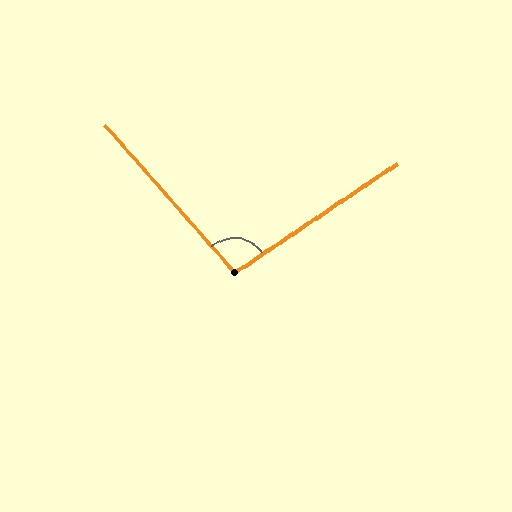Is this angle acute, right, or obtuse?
It is obtuse.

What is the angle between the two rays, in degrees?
Approximately 98 degrees.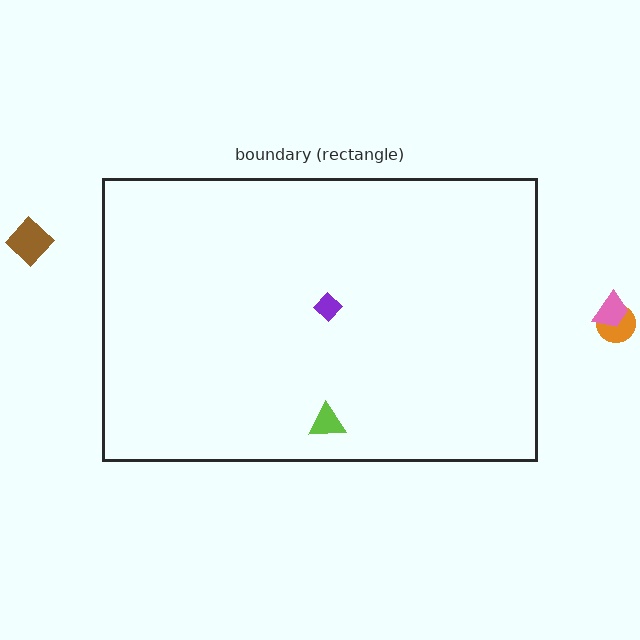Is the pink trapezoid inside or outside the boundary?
Outside.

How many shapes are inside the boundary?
2 inside, 3 outside.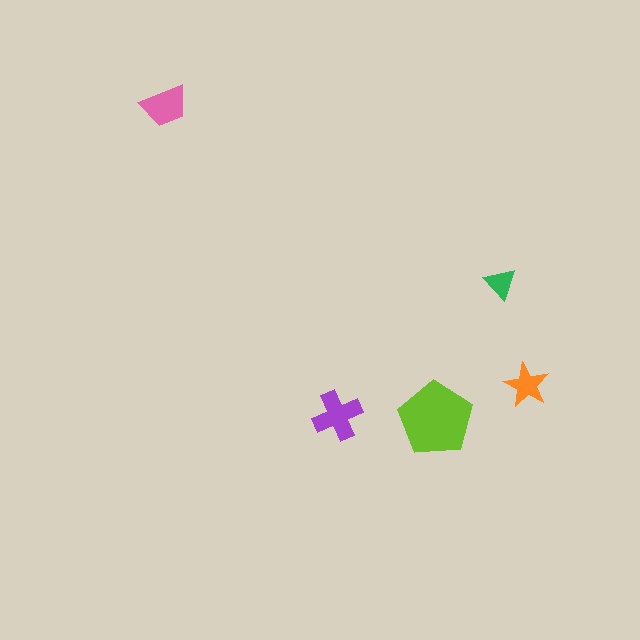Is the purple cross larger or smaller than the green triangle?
Larger.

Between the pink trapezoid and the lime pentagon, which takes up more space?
The lime pentagon.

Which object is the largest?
The lime pentagon.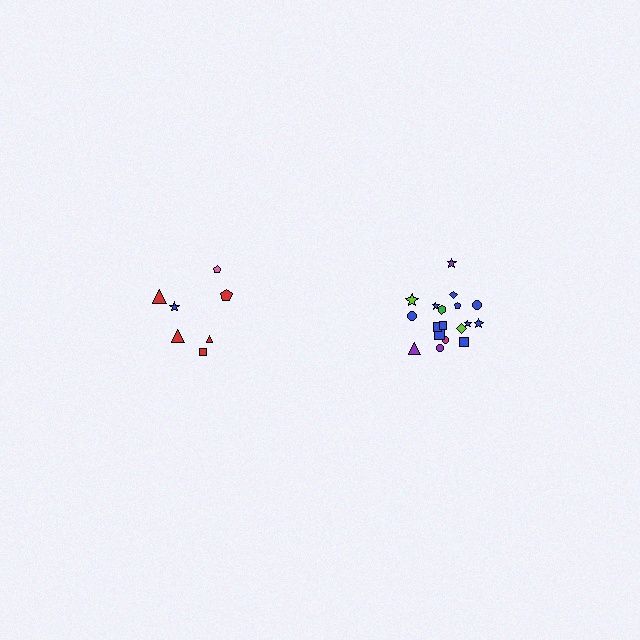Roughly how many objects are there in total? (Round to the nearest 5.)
Roughly 25 objects in total.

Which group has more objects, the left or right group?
The right group.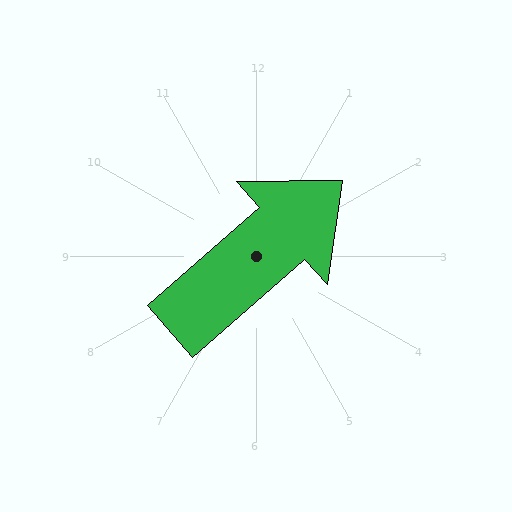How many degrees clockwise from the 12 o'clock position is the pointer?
Approximately 49 degrees.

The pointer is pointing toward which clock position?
Roughly 2 o'clock.